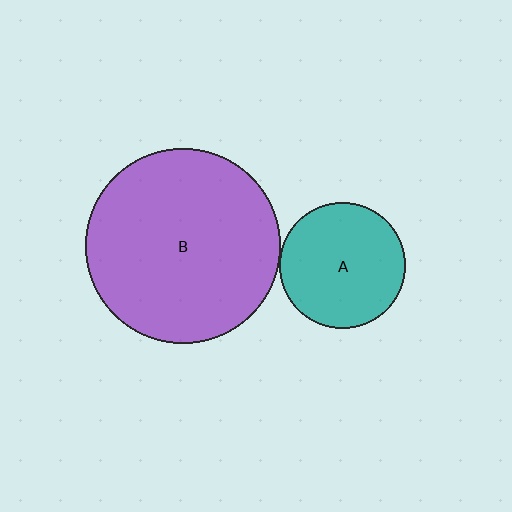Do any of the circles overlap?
No, none of the circles overlap.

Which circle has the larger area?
Circle B (purple).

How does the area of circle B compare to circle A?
Approximately 2.4 times.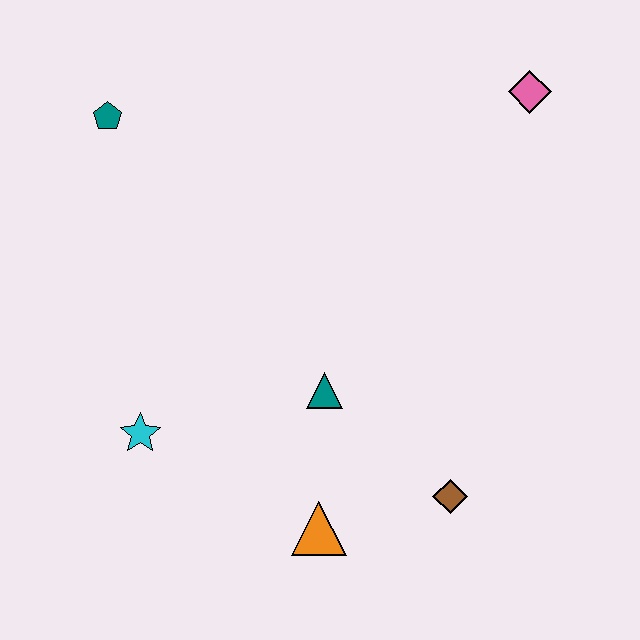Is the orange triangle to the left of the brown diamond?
Yes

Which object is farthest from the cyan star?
The pink diamond is farthest from the cyan star.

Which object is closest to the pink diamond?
The teal triangle is closest to the pink diamond.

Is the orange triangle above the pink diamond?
No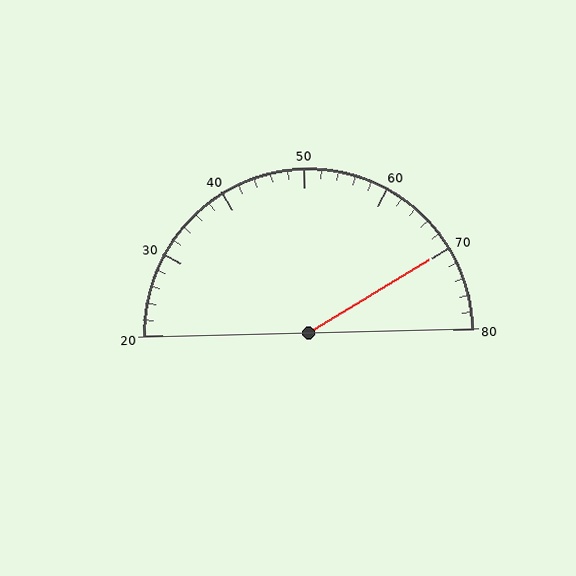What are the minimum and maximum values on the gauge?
The gauge ranges from 20 to 80.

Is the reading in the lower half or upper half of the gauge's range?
The reading is in the upper half of the range (20 to 80).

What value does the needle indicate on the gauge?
The needle indicates approximately 70.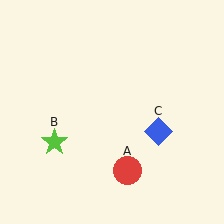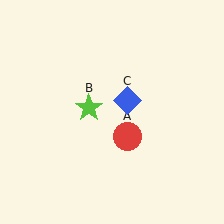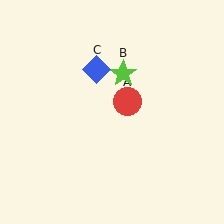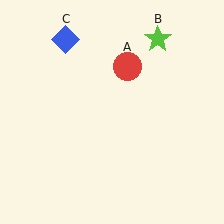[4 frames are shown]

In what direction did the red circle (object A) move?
The red circle (object A) moved up.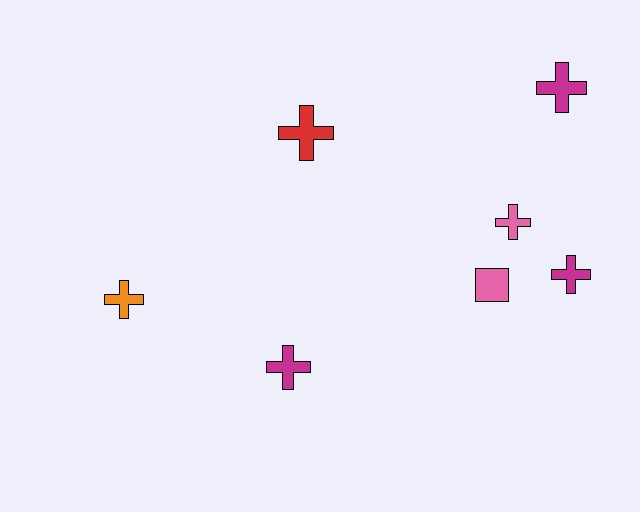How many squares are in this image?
There is 1 square.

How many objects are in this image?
There are 7 objects.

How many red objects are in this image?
There is 1 red object.